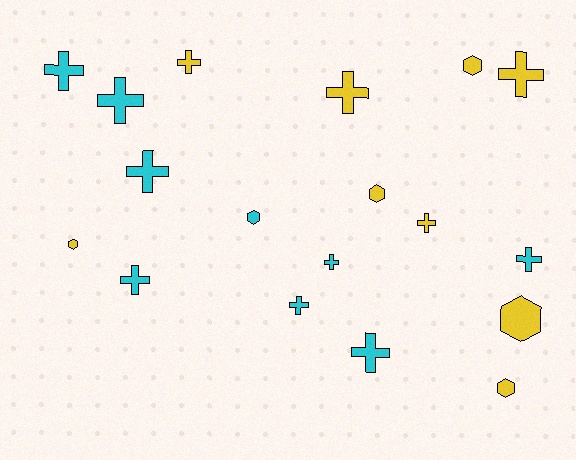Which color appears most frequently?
Yellow, with 9 objects.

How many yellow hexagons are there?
There are 5 yellow hexagons.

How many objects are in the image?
There are 18 objects.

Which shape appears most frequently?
Cross, with 12 objects.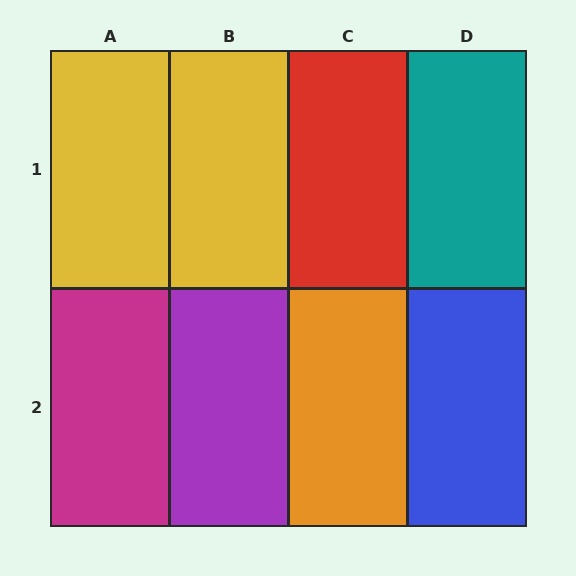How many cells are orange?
1 cell is orange.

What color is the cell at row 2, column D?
Blue.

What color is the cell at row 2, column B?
Purple.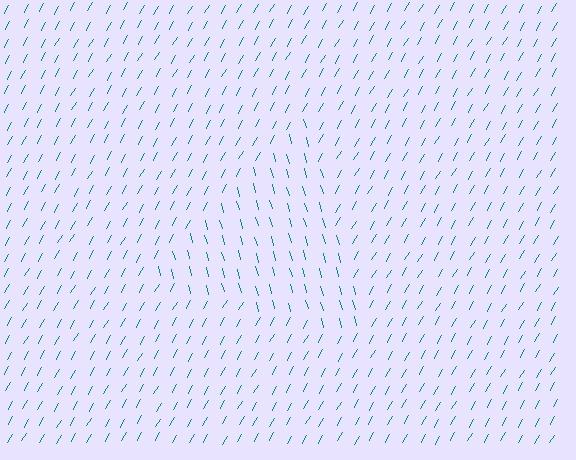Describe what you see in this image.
The image is filled with small teal line segments. A triangle region in the image has lines oriented differently from the surrounding lines, creating a visible texture boundary.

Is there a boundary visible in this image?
Yes, there is a texture boundary formed by a change in line orientation.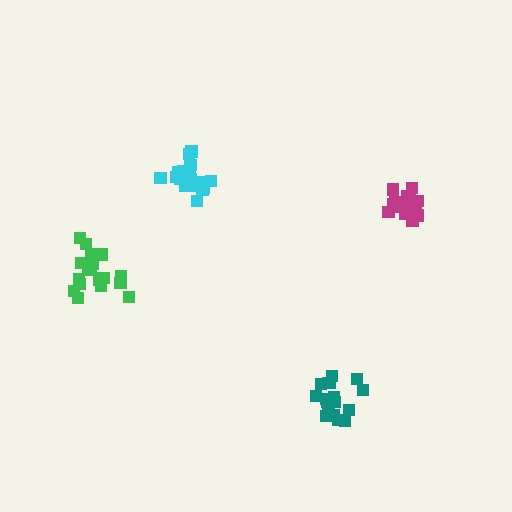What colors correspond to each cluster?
The clusters are colored: magenta, green, teal, cyan.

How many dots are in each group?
Group 1: 17 dots, Group 2: 20 dots, Group 3: 20 dots, Group 4: 21 dots (78 total).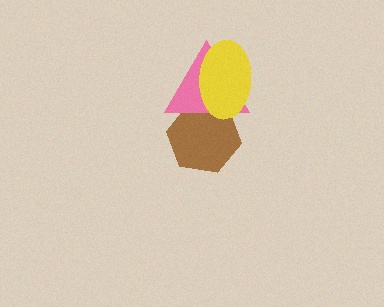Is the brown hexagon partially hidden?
Yes, it is partially covered by another shape.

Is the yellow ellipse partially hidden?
No, no other shape covers it.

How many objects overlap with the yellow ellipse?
2 objects overlap with the yellow ellipse.